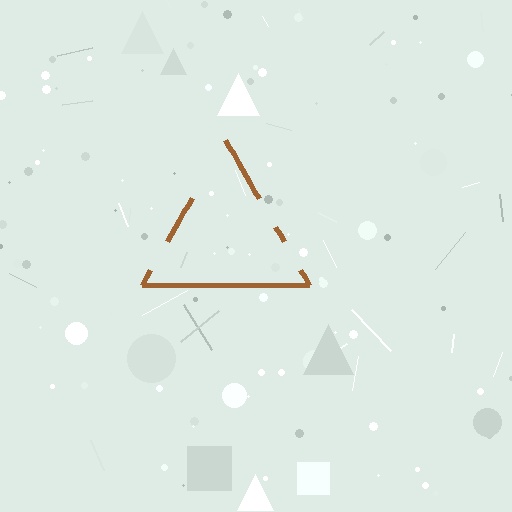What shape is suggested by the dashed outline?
The dashed outline suggests a triangle.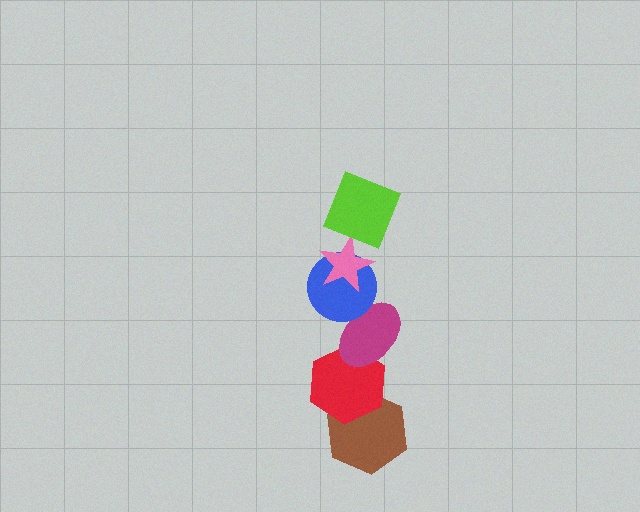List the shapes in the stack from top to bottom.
From top to bottom: the lime square, the pink star, the blue circle, the magenta ellipse, the red hexagon, the brown hexagon.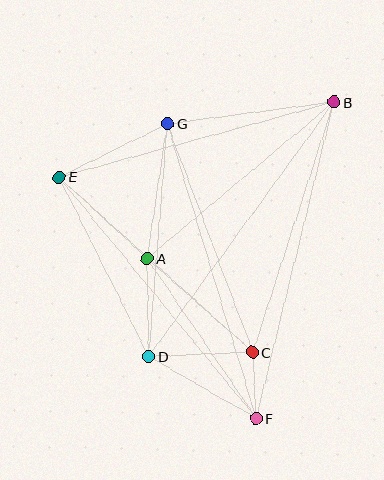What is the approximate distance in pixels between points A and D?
The distance between A and D is approximately 98 pixels.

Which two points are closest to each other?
Points C and F are closest to each other.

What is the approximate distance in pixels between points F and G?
The distance between F and G is approximately 308 pixels.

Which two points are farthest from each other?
Points B and F are farthest from each other.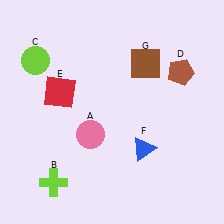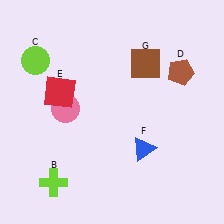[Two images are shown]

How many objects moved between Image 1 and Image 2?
1 object moved between the two images.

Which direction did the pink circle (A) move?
The pink circle (A) moved up.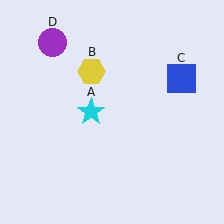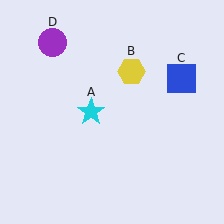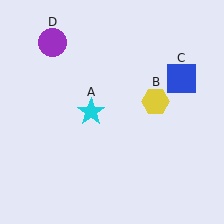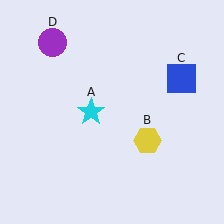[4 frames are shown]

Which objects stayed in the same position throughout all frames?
Cyan star (object A) and blue square (object C) and purple circle (object D) remained stationary.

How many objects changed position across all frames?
1 object changed position: yellow hexagon (object B).